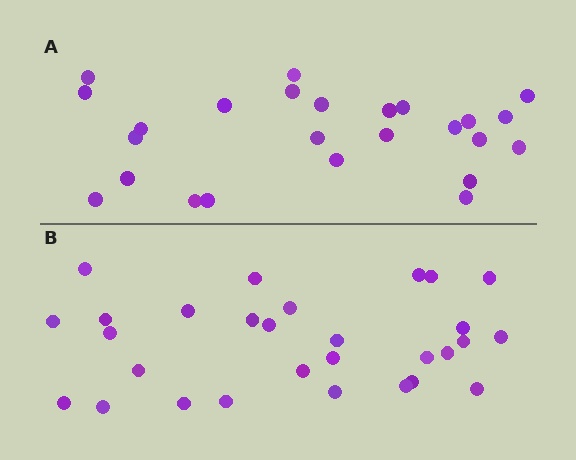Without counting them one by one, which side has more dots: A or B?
Region B (the bottom region) has more dots.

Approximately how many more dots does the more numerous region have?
Region B has about 4 more dots than region A.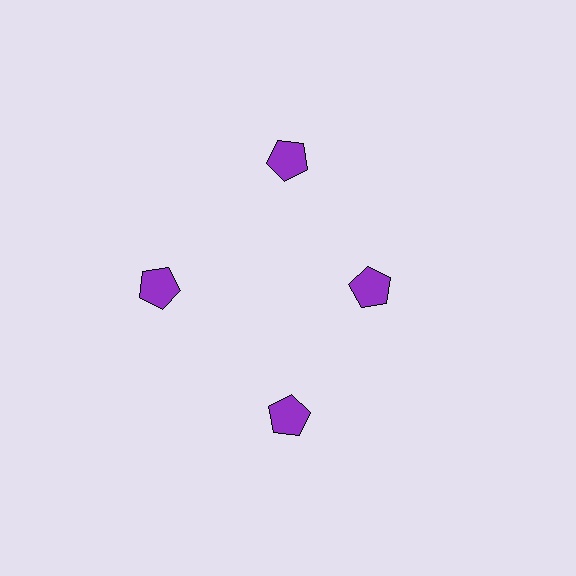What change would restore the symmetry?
The symmetry would be restored by moving it outward, back onto the ring so that all 4 pentagons sit at equal angles and equal distance from the center.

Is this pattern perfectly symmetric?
No. The 4 purple pentagons are arranged in a ring, but one element near the 3 o'clock position is pulled inward toward the center, breaking the 4-fold rotational symmetry.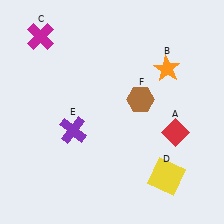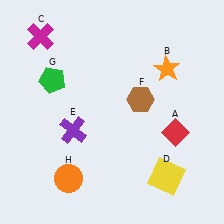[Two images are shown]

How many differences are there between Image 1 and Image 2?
There are 2 differences between the two images.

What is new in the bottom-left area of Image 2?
An orange circle (H) was added in the bottom-left area of Image 2.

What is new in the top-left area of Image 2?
A green pentagon (G) was added in the top-left area of Image 2.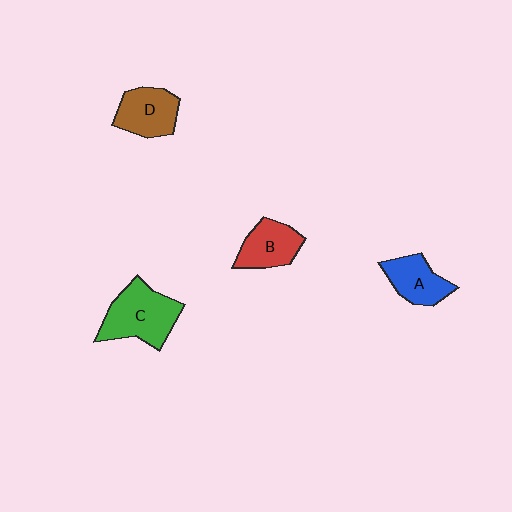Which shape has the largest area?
Shape C (green).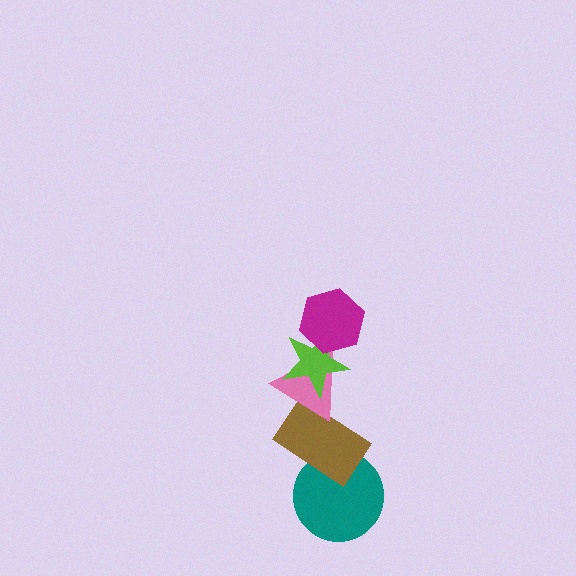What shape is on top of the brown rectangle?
The pink triangle is on top of the brown rectangle.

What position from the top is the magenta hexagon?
The magenta hexagon is 1st from the top.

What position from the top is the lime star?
The lime star is 2nd from the top.